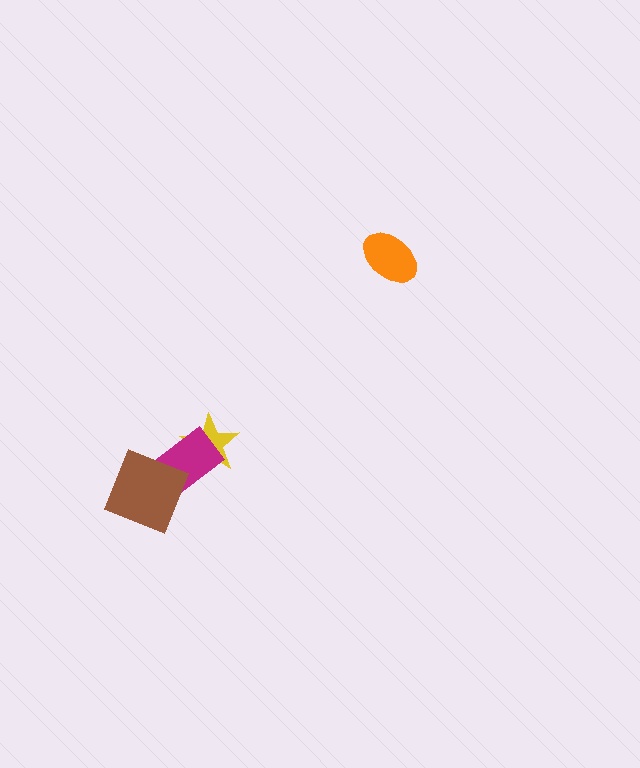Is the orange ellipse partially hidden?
No, no other shape covers it.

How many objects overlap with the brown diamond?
1 object overlaps with the brown diamond.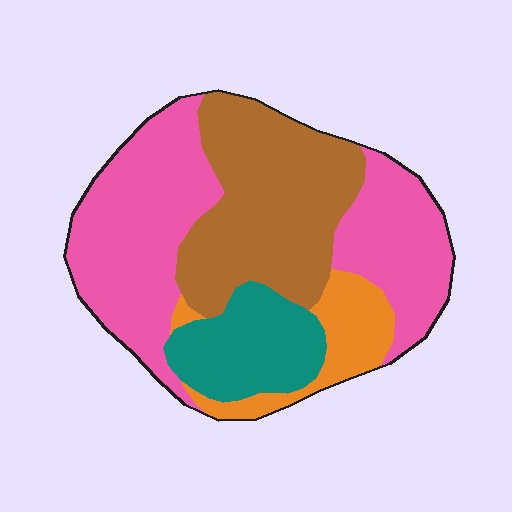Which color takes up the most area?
Pink, at roughly 45%.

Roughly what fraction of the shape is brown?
Brown covers roughly 30% of the shape.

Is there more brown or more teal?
Brown.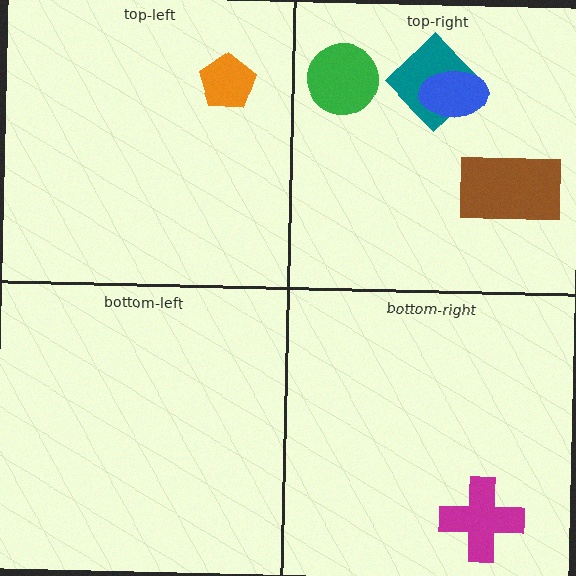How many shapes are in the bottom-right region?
1.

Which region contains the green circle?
The top-right region.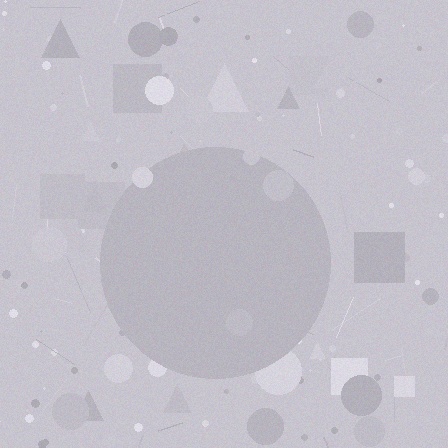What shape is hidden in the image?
A circle is hidden in the image.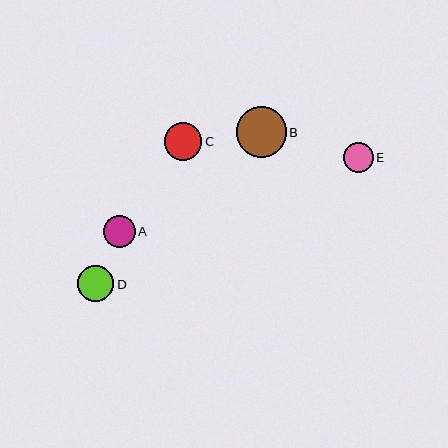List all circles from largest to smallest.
From largest to smallest: B, C, D, A, E.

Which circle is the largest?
Circle B is the largest with a size of approximately 50 pixels.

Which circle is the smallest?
Circle E is the smallest with a size of approximately 30 pixels.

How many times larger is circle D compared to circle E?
Circle D is approximately 1.2 times the size of circle E.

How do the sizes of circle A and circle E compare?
Circle A and circle E are approximately the same size.